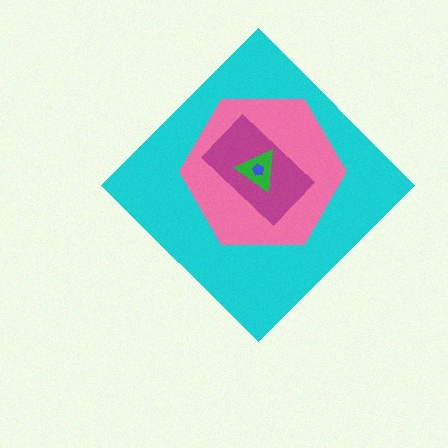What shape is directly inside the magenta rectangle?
The green triangle.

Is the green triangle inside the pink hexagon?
Yes.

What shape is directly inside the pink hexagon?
The magenta rectangle.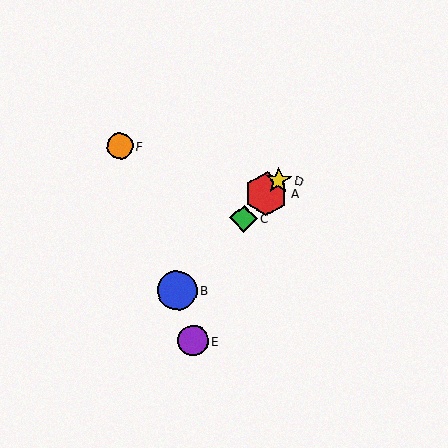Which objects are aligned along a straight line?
Objects A, B, C, D are aligned along a straight line.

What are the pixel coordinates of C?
Object C is at (243, 218).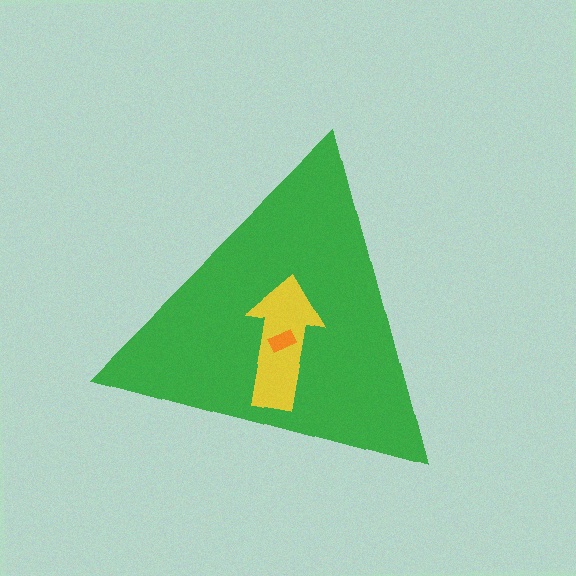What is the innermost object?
The orange rectangle.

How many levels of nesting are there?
3.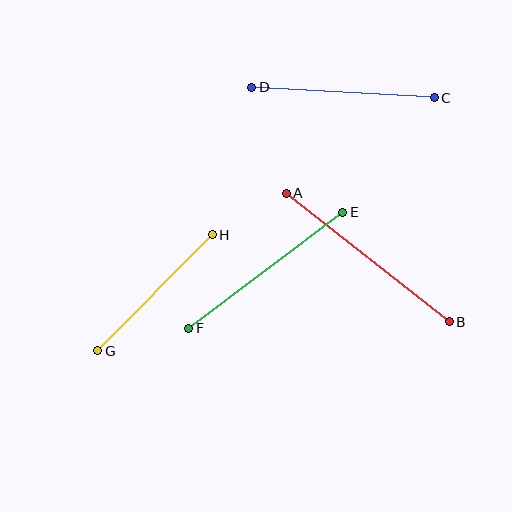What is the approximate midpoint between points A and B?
The midpoint is at approximately (368, 257) pixels.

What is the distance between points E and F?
The distance is approximately 193 pixels.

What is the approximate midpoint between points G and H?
The midpoint is at approximately (155, 293) pixels.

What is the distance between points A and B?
The distance is approximately 208 pixels.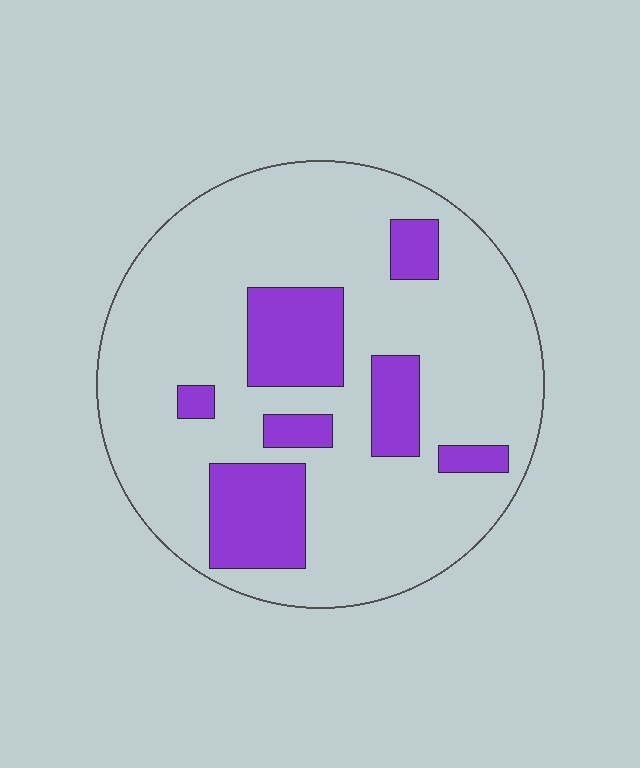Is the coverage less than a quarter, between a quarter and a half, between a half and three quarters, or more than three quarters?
Less than a quarter.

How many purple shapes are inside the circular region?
7.